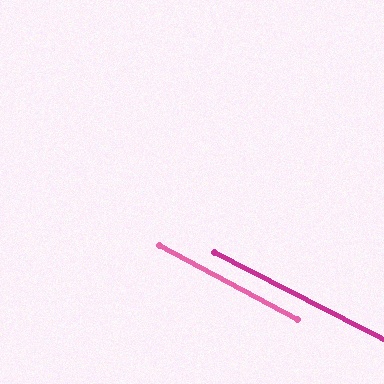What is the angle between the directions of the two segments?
Approximately 1 degree.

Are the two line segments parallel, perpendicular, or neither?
Parallel — their directions differ by only 1.2°.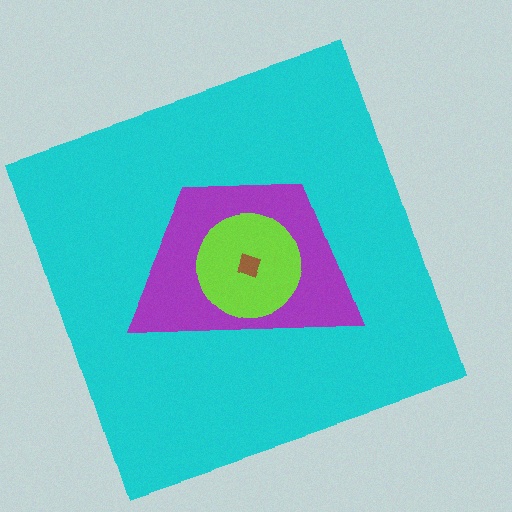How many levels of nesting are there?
4.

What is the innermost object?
The brown diamond.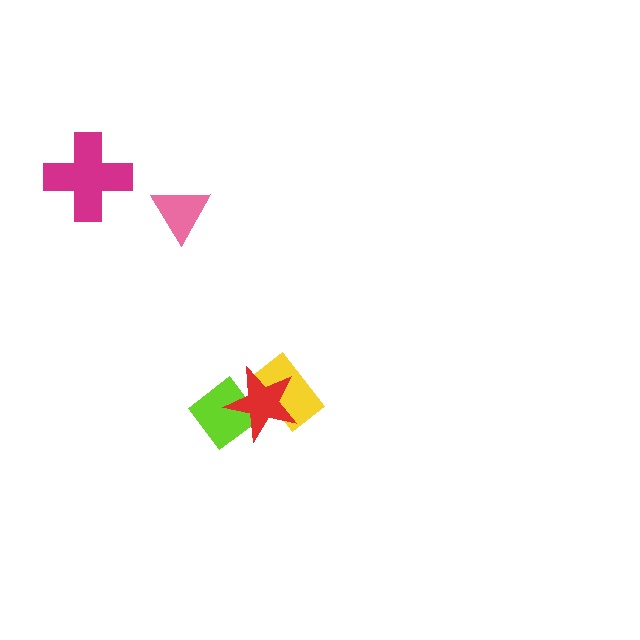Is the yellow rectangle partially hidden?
Yes, it is partially covered by another shape.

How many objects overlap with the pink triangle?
0 objects overlap with the pink triangle.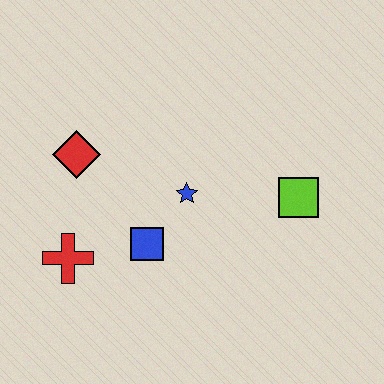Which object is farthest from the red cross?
The lime square is farthest from the red cross.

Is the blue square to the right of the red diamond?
Yes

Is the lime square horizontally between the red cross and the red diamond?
No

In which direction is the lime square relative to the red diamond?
The lime square is to the right of the red diamond.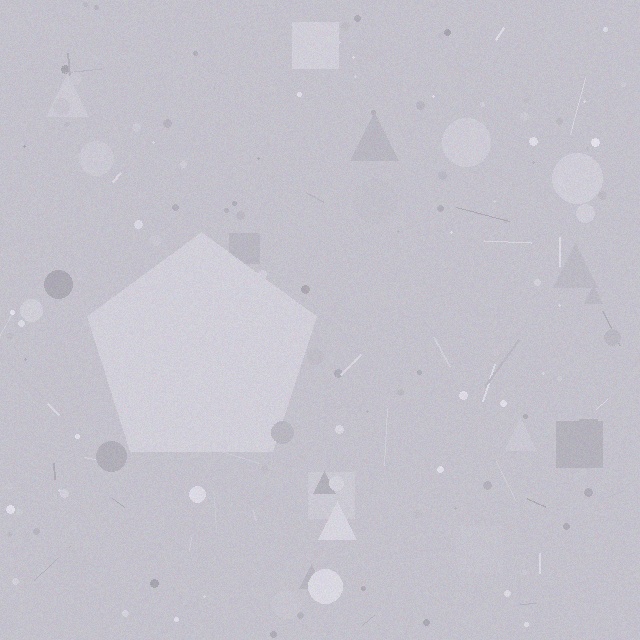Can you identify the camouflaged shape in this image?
The camouflaged shape is a pentagon.